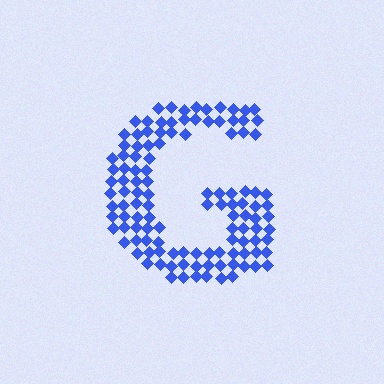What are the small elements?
The small elements are diamonds.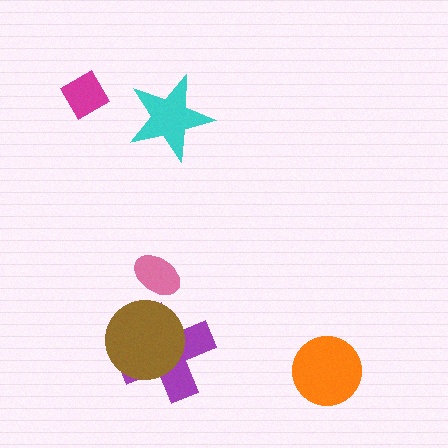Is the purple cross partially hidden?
Yes, it is partially covered by another shape.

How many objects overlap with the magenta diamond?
0 objects overlap with the magenta diamond.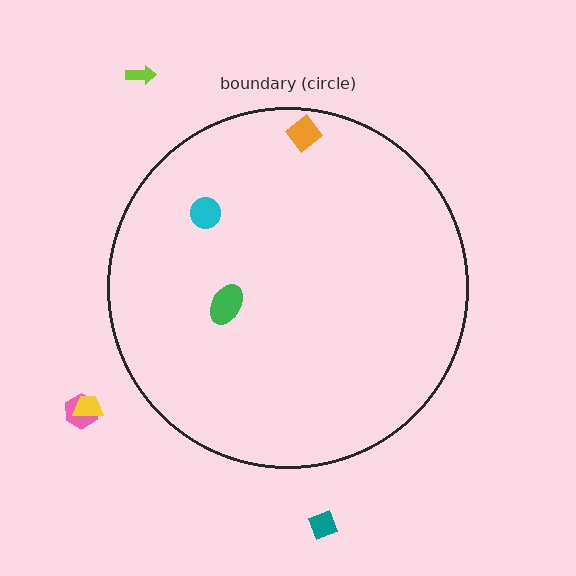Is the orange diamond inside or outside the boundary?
Inside.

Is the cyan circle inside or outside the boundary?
Inside.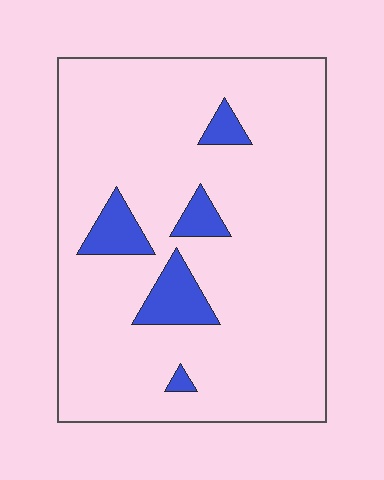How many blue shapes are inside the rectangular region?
5.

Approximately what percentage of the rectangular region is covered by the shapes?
Approximately 10%.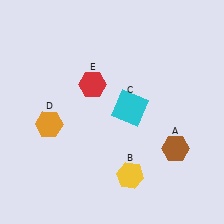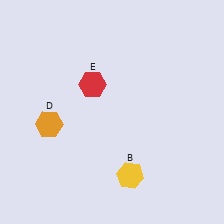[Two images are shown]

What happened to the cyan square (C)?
The cyan square (C) was removed in Image 2. It was in the top-right area of Image 1.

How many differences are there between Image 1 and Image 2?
There are 2 differences between the two images.